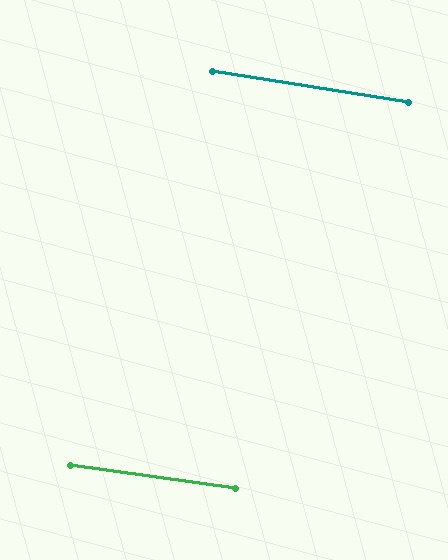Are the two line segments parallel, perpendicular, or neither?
Parallel — their directions differ by only 1.0°.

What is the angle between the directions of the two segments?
Approximately 1 degree.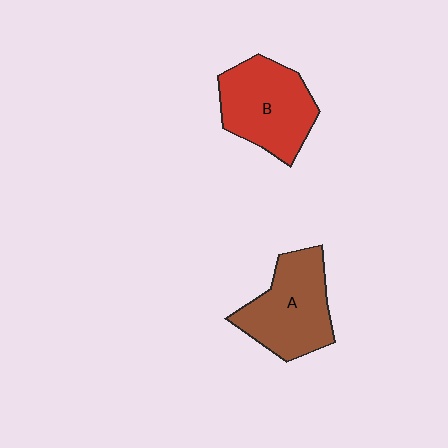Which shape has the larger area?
Shape B (red).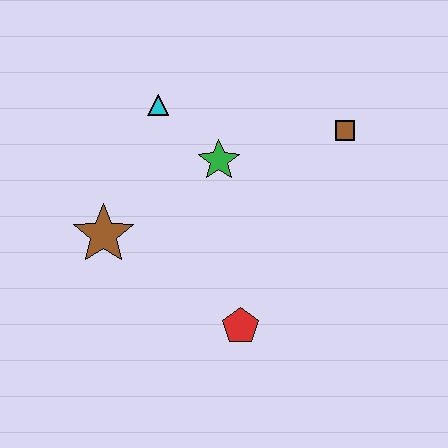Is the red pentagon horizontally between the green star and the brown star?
No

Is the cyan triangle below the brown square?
No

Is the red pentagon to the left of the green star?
No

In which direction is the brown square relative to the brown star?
The brown square is to the right of the brown star.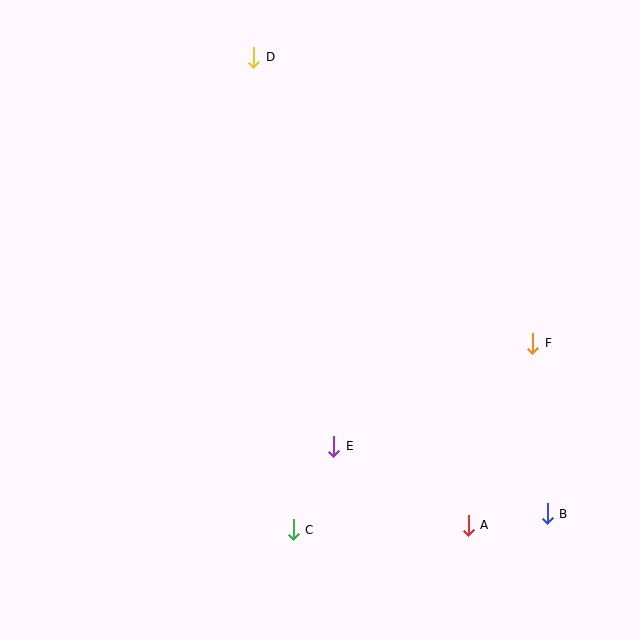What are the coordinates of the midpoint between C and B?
The midpoint between C and B is at (420, 522).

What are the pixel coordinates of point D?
Point D is at (254, 57).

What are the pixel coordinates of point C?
Point C is at (293, 530).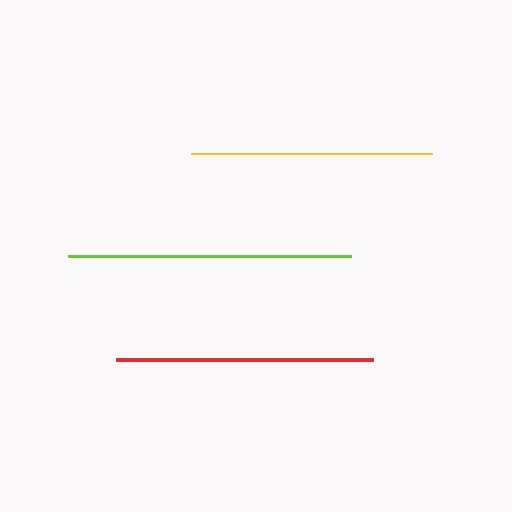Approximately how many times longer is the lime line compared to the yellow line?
The lime line is approximately 1.2 times the length of the yellow line.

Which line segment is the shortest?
The yellow line is the shortest at approximately 241 pixels.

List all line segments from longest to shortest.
From longest to shortest: lime, red, yellow.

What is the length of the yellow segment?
The yellow segment is approximately 241 pixels long.